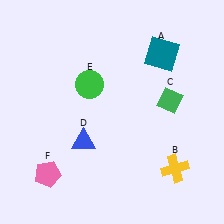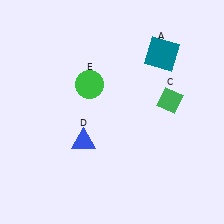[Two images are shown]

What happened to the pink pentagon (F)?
The pink pentagon (F) was removed in Image 2. It was in the bottom-left area of Image 1.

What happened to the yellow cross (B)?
The yellow cross (B) was removed in Image 2. It was in the bottom-right area of Image 1.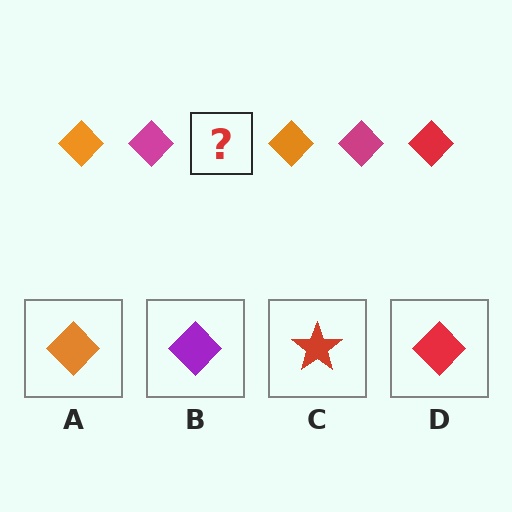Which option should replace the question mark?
Option D.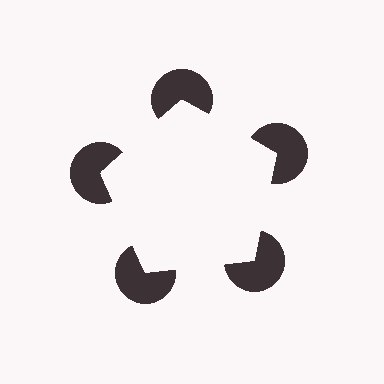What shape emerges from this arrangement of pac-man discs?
An illusory pentagon — its edges are inferred from the aligned wedge cuts in the pac-man discs, not physically drawn.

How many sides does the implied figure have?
5 sides.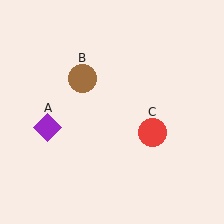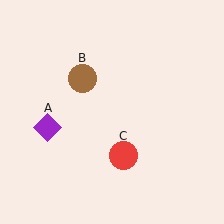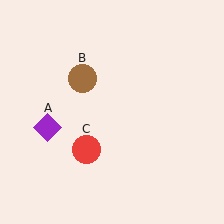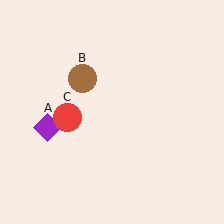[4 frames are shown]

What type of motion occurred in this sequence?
The red circle (object C) rotated clockwise around the center of the scene.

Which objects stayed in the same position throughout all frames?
Purple diamond (object A) and brown circle (object B) remained stationary.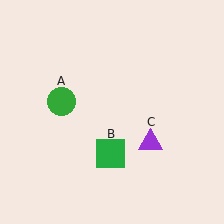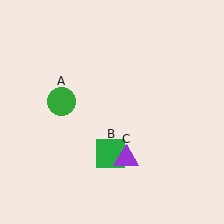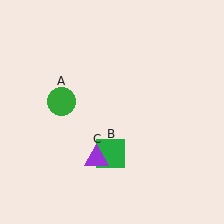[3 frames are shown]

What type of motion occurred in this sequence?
The purple triangle (object C) rotated clockwise around the center of the scene.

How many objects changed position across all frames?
1 object changed position: purple triangle (object C).